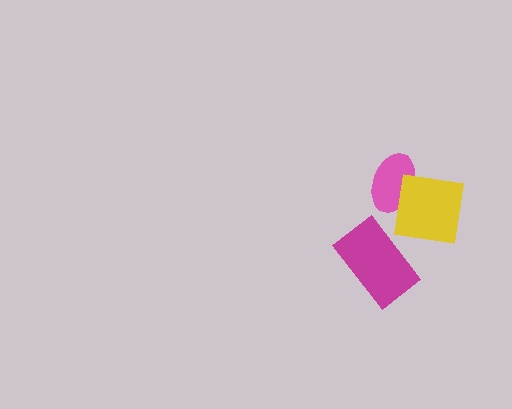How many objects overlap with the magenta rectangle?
1 object overlaps with the magenta rectangle.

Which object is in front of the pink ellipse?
The yellow square is in front of the pink ellipse.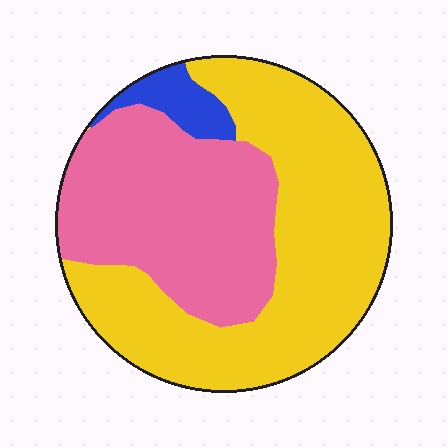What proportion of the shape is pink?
Pink covers roughly 40% of the shape.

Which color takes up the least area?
Blue, at roughly 5%.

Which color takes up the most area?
Yellow, at roughly 55%.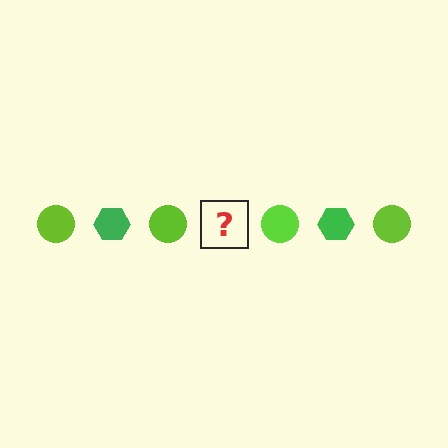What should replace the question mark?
The question mark should be replaced with a green hexagon.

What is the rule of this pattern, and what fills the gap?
The rule is that the pattern alternates between lime circle and green hexagon. The gap should be filled with a green hexagon.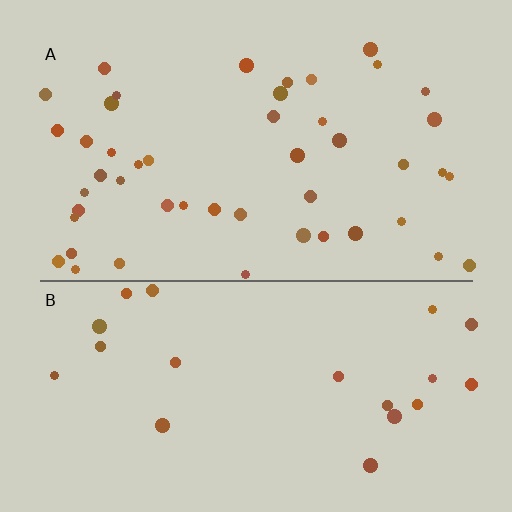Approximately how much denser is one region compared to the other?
Approximately 2.2× — region A over region B.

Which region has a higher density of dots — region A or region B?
A (the top).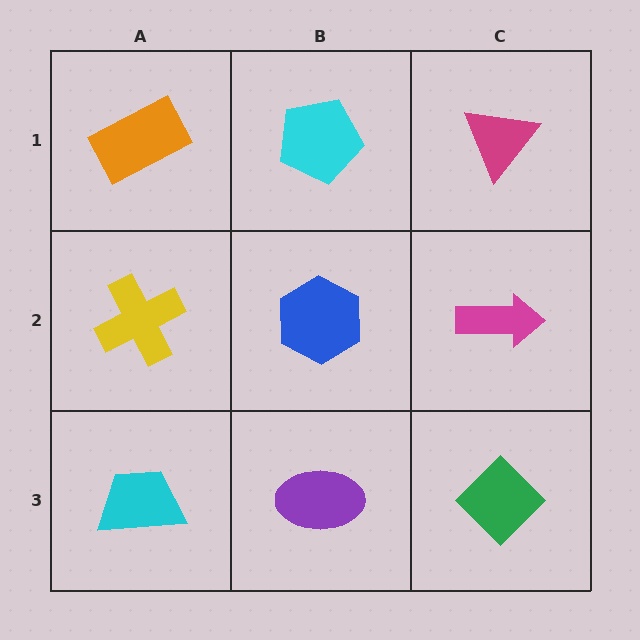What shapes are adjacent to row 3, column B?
A blue hexagon (row 2, column B), a cyan trapezoid (row 3, column A), a green diamond (row 3, column C).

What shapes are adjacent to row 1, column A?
A yellow cross (row 2, column A), a cyan pentagon (row 1, column B).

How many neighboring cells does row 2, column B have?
4.